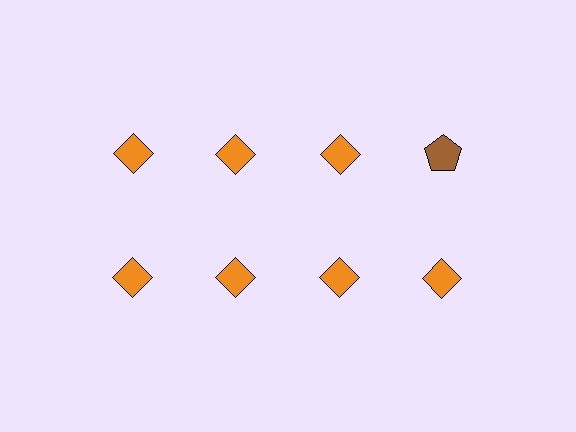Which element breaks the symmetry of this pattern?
The brown pentagon in the top row, second from right column breaks the symmetry. All other shapes are orange diamonds.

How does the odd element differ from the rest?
It differs in both color (brown instead of orange) and shape (pentagon instead of diamond).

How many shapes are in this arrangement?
There are 8 shapes arranged in a grid pattern.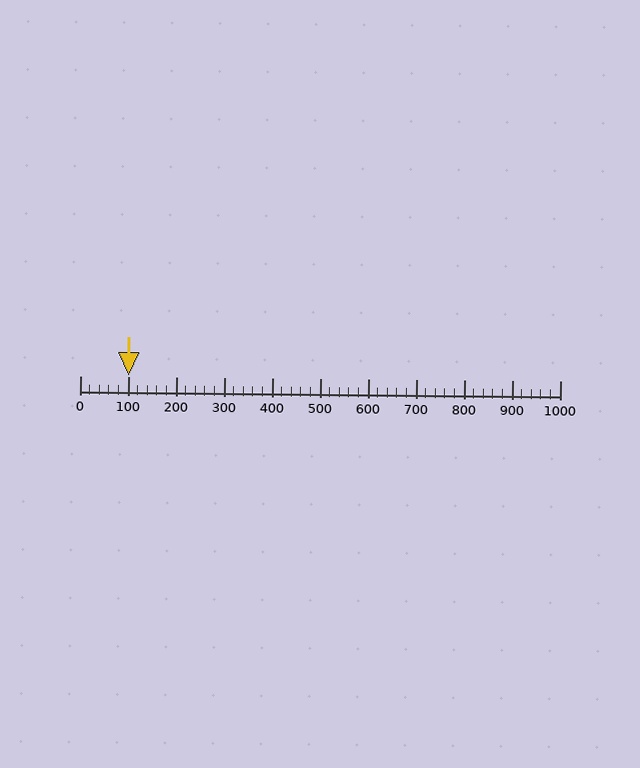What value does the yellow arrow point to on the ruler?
The yellow arrow points to approximately 101.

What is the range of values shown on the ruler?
The ruler shows values from 0 to 1000.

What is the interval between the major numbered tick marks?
The major tick marks are spaced 100 units apart.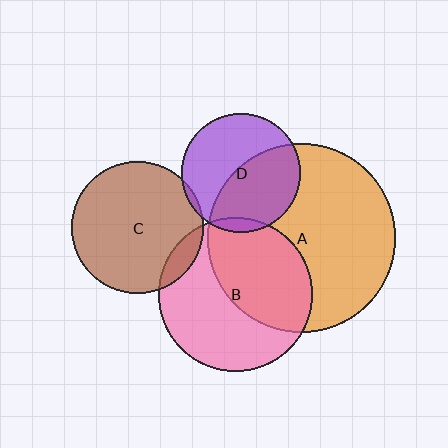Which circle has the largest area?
Circle A (orange).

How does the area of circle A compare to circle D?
Approximately 2.5 times.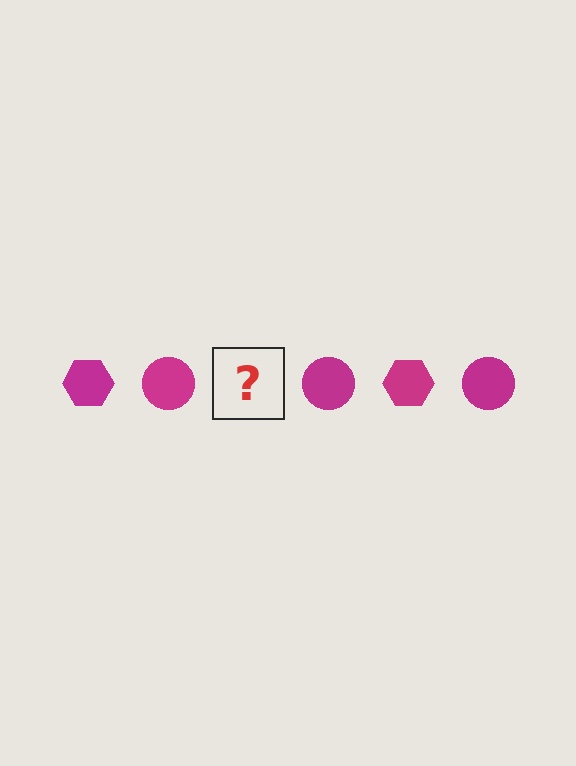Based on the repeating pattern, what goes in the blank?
The blank should be a magenta hexagon.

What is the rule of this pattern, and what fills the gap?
The rule is that the pattern cycles through hexagon, circle shapes in magenta. The gap should be filled with a magenta hexagon.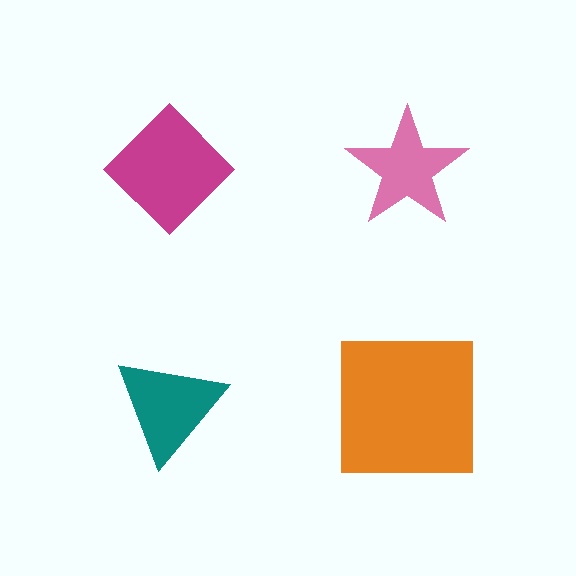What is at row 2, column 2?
An orange square.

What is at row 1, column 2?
A pink star.